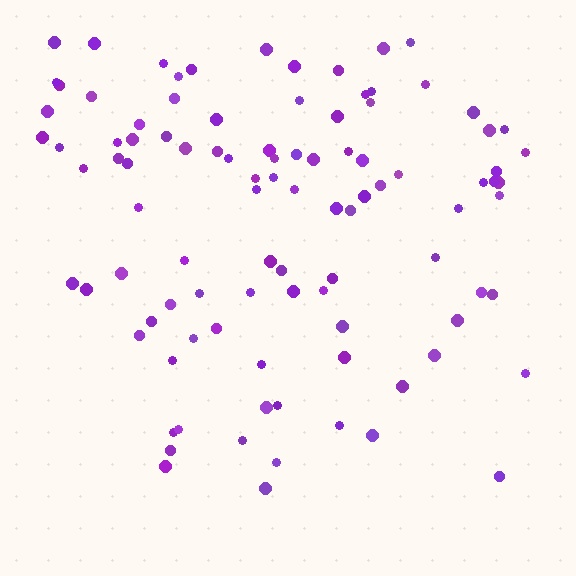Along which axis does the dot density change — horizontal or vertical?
Vertical.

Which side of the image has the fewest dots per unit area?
The bottom.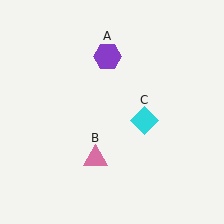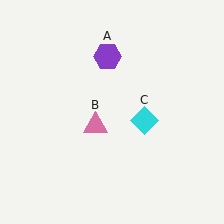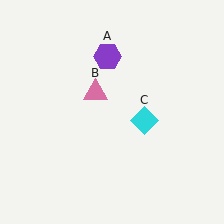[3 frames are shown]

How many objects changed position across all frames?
1 object changed position: pink triangle (object B).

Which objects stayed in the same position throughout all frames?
Purple hexagon (object A) and cyan diamond (object C) remained stationary.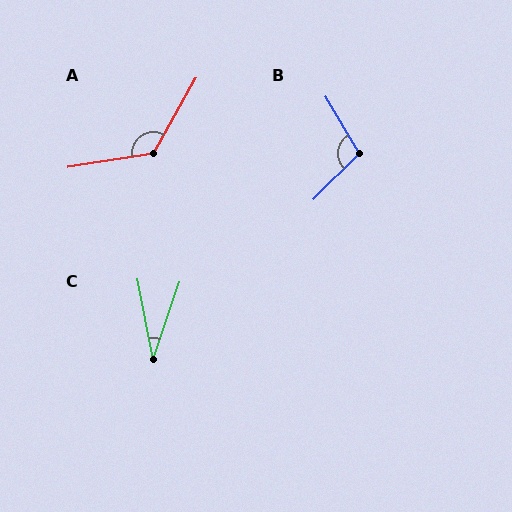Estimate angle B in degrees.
Approximately 104 degrees.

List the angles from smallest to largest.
C (30°), B (104°), A (128°).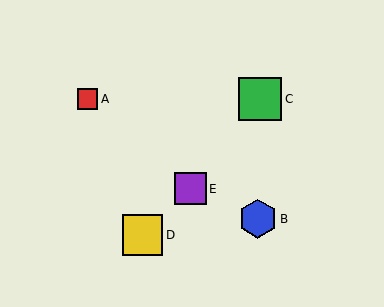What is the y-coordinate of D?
Object D is at y≈235.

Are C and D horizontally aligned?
No, C is at y≈99 and D is at y≈235.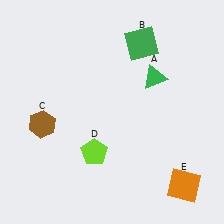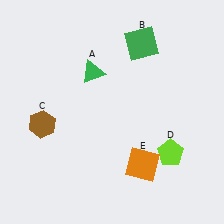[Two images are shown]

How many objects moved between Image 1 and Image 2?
3 objects moved between the two images.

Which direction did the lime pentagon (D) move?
The lime pentagon (D) moved right.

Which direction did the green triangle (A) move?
The green triangle (A) moved left.